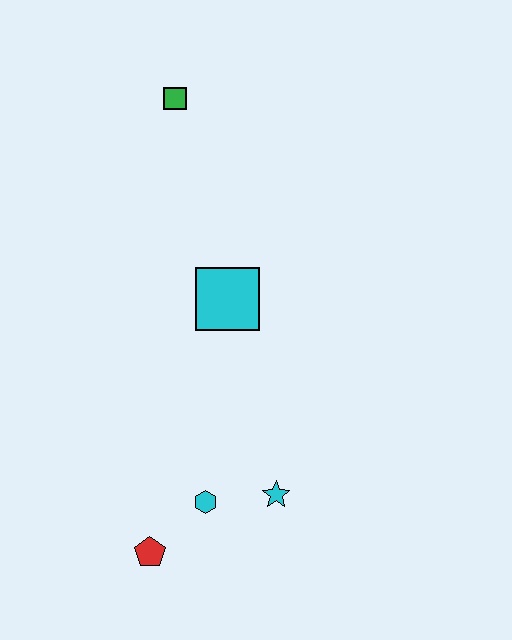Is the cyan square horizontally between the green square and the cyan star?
Yes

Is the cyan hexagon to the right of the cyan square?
No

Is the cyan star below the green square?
Yes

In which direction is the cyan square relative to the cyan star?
The cyan square is above the cyan star.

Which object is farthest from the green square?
The red pentagon is farthest from the green square.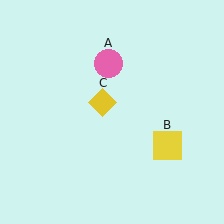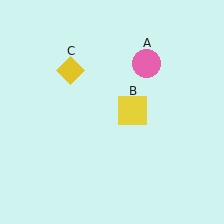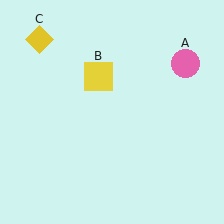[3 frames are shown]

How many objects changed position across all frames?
3 objects changed position: pink circle (object A), yellow square (object B), yellow diamond (object C).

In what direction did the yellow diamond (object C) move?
The yellow diamond (object C) moved up and to the left.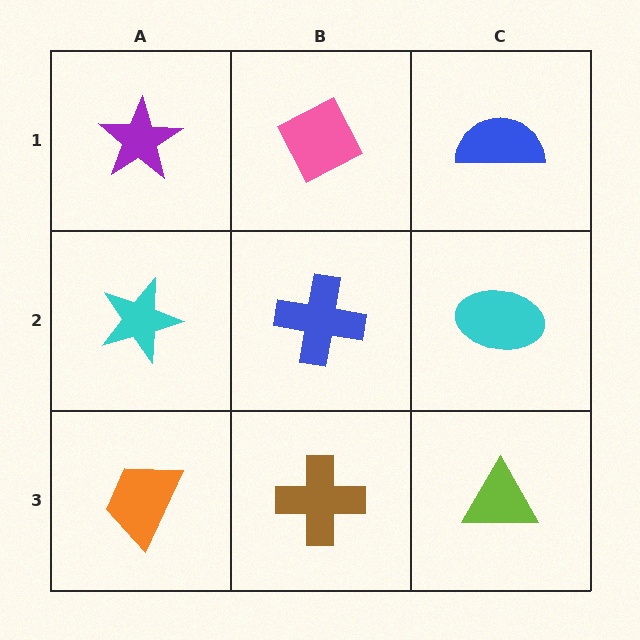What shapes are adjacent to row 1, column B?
A blue cross (row 2, column B), a purple star (row 1, column A), a blue semicircle (row 1, column C).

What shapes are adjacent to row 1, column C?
A cyan ellipse (row 2, column C), a pink diamond (row 1, column B).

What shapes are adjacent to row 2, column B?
A pink diamond (row 1, column B), a brown cross (row 3, column B), a cyan star (row 2, column A), a cyan ellipse (row 2, column C).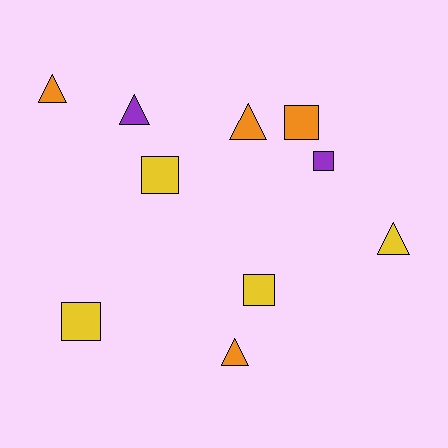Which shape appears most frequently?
Triangle, with 5 objects.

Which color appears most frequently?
Orange, with 4 objects.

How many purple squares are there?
There is 1 purple square.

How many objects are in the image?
There are 10 objects.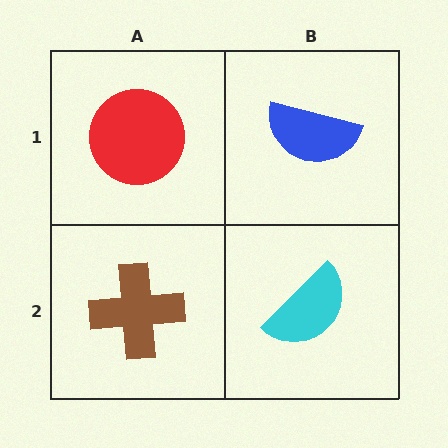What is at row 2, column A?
A brown cross.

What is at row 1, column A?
A red circle.